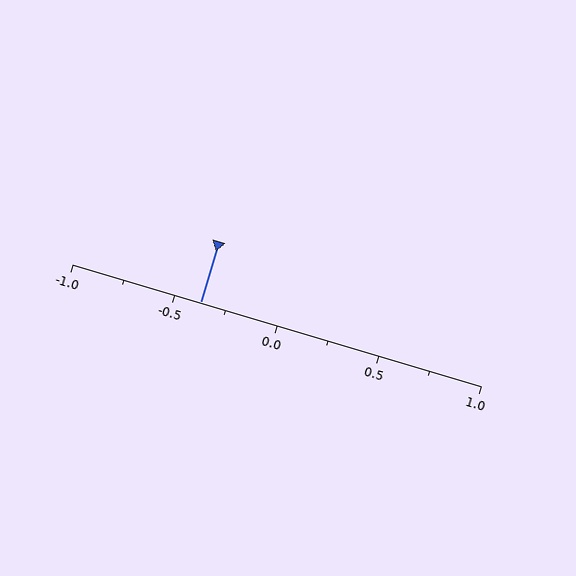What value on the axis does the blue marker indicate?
The marker indicates approximately -0.38.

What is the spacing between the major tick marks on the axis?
The major ticks are spaced 0.5 apart.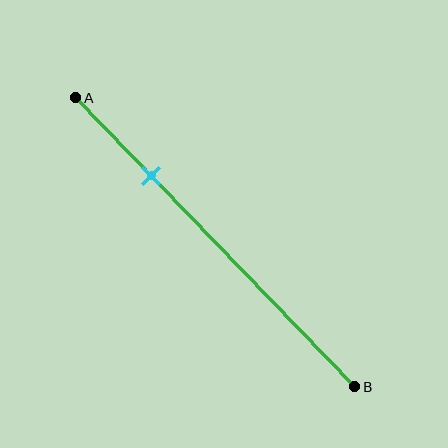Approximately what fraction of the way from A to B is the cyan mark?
The cyan mark is approximately 25% of the way from A to B.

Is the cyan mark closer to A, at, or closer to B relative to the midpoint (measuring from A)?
The cyan mark is closer to point A than the midpoint of segment AB.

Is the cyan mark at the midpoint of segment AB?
No, the mark is at about 25% from A, not at the 50% midpoint.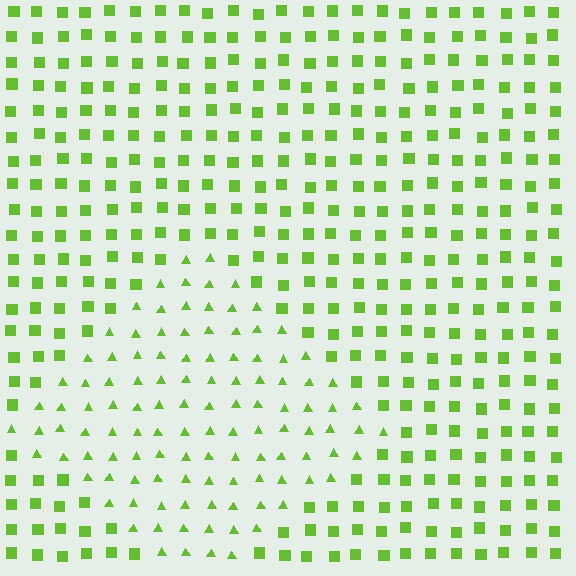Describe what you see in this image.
The image is filled with small lime elements arranged in a uniform grid. A diamond-shaped region contains triangles, while the surrounding area contains squares. The boundary is defined purely by the change in element shape.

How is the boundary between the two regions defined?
The boundary is defined by a change in element shape: triangles inside vs. squares outside. All elements share the same color and spacing.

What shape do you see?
I see a diamond.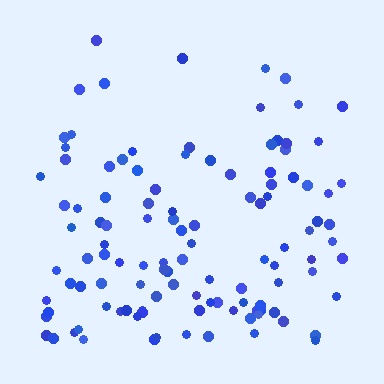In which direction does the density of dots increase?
From top to bottom, with the bottom side densest.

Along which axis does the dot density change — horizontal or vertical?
Vertical.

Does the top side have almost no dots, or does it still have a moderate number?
Still a moderate number, just noticeably fewer than the bottom.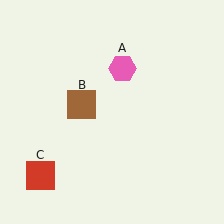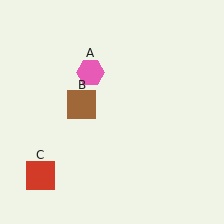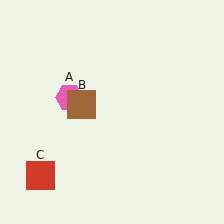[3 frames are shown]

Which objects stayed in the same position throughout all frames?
Brown square (object B) and red square (object C) remained stationary.